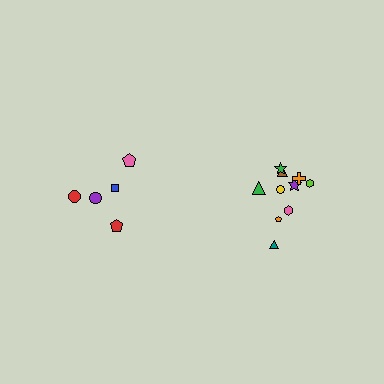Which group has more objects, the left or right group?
The right group.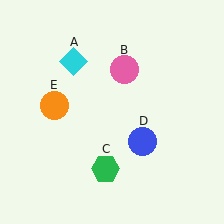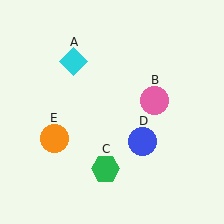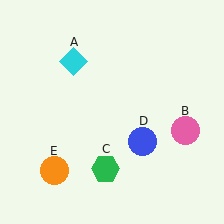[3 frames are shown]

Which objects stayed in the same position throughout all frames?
Cyan diamond (object A) and green hexagon (object C) and blue circle (object D) remained stationary.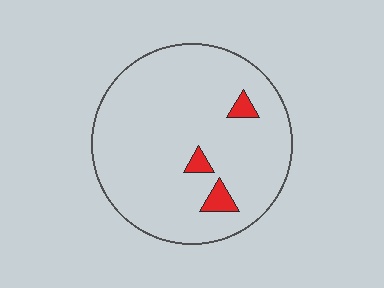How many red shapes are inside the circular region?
3.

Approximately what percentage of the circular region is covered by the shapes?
Approximately 5%.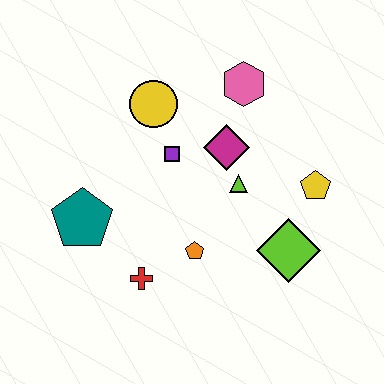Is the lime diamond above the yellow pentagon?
No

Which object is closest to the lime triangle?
The magenta diamond is closest to the lime triangle.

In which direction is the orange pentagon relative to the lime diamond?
The orange pentagon is to the left of the lime diamond.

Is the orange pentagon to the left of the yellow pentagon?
Yes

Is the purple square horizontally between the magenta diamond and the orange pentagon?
No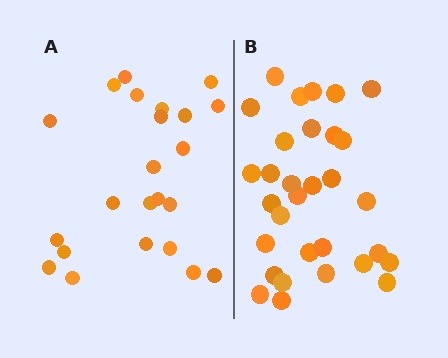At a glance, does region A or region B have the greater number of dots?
Region B (the right region) has more dots.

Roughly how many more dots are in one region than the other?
Region B has roughly 8 or so more dots than region A.